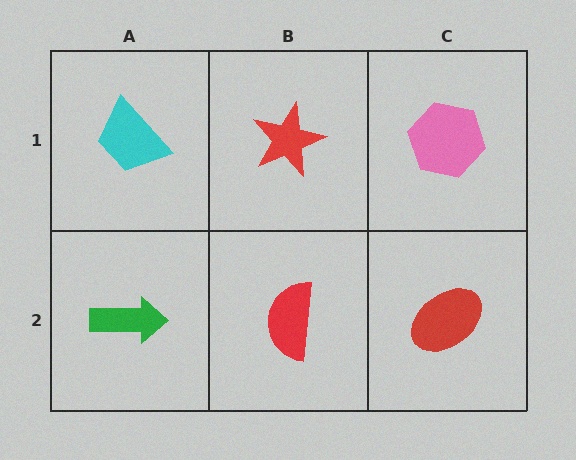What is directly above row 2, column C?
A pink hexagon.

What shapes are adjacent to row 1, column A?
A green arrow (row 2, column A), a red star (row 1, column B).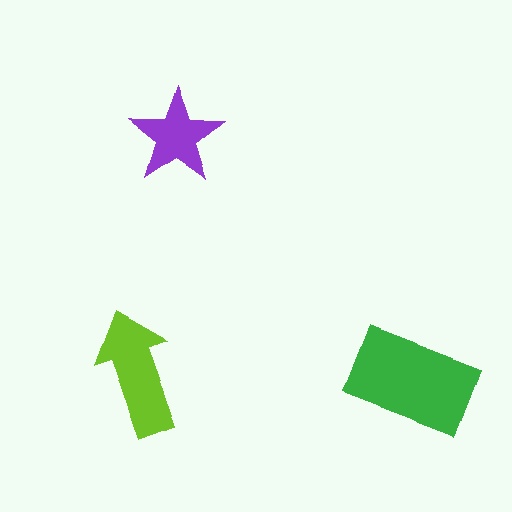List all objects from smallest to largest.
The purple star, the lime arrow, the green rectangle.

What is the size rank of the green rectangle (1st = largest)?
1st.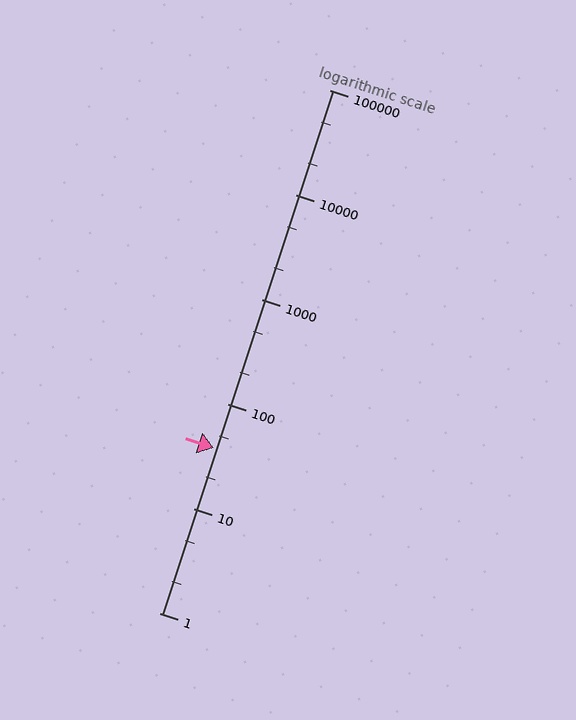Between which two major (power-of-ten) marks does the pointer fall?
The pointer is between 10 and 100.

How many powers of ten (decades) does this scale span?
The scale spans 5 decades, from 1 to 100000.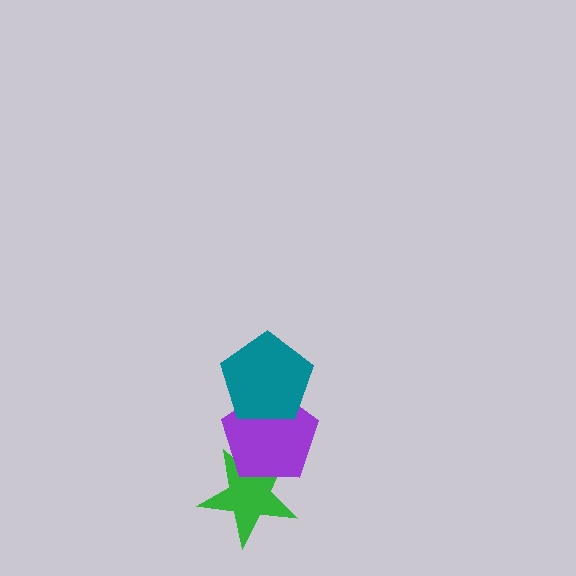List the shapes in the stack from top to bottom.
From top to bottom: the teal pentagon, the purple pentagon, the green star.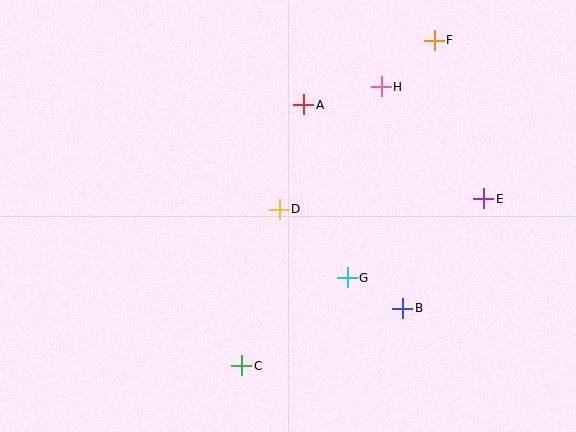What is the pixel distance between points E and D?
The distance between E and D is 205 pixels.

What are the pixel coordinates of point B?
Point B is at (403, 308).